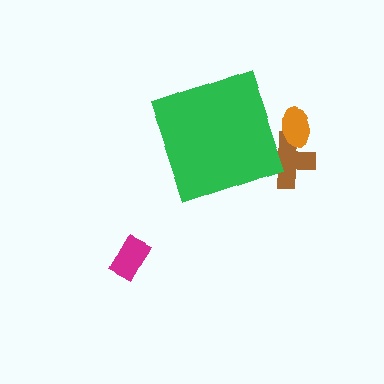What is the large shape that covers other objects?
A green diamond.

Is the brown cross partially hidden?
Yes, the brown cross is partially hidden behind the green diamond.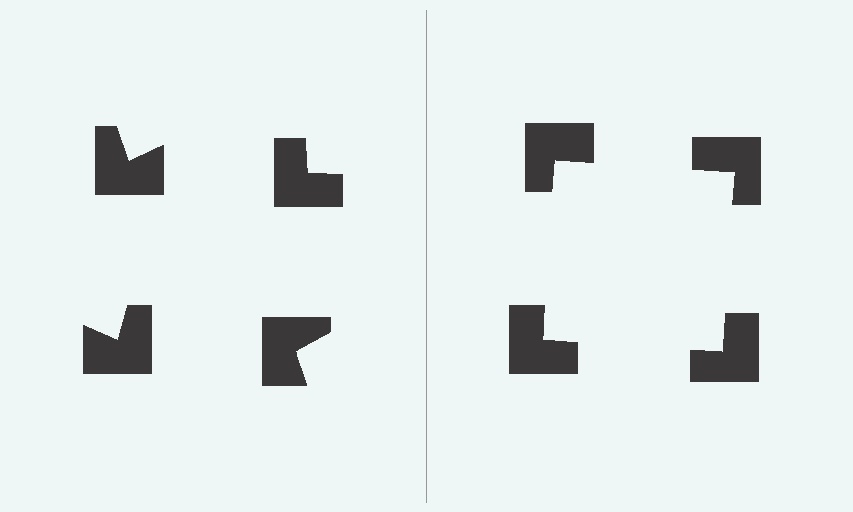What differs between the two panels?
The notched squares are positioned identically on both sides; only the wedge orientations differ. On the right they align to a square; on the left they are misaligned.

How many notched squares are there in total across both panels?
8 — 4 on each side.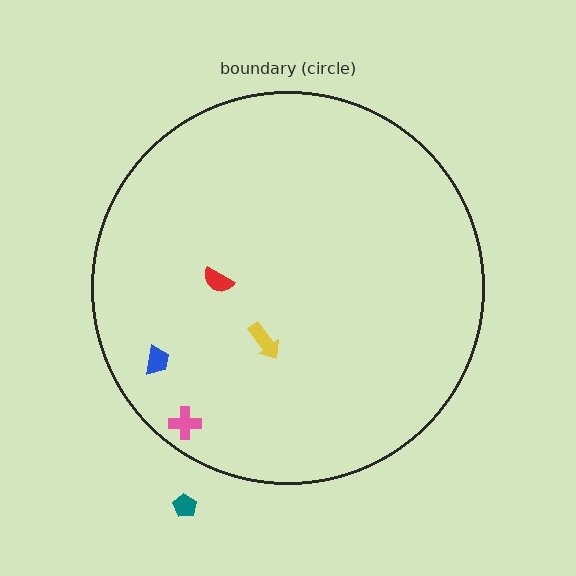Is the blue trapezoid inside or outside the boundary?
Inside.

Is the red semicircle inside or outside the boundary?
Inside.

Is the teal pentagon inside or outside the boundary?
Outside.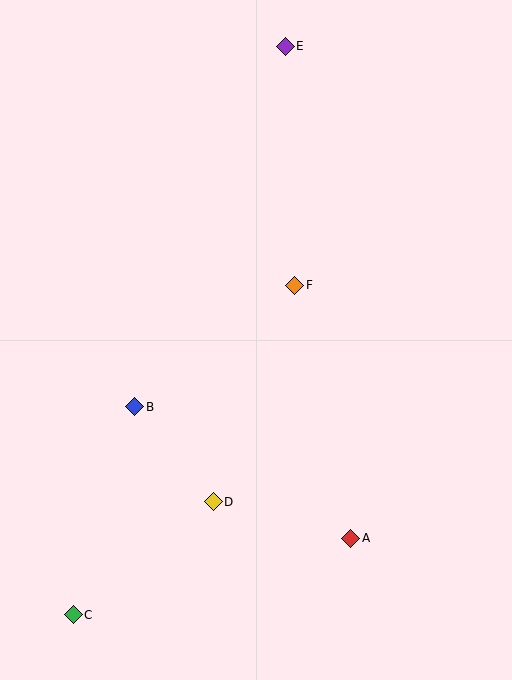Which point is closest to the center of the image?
Point F at (295, 285) is closest to the center.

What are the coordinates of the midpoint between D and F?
The midpoint between D and F is at (254, 393).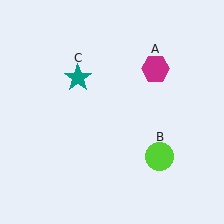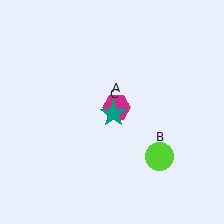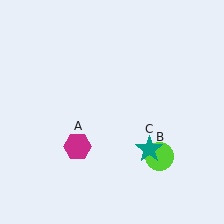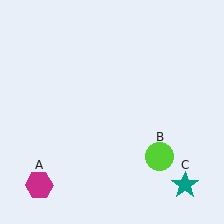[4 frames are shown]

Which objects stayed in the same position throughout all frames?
Lime circle (object B) remained stationary.